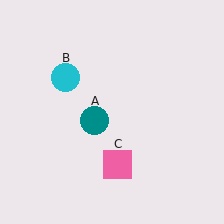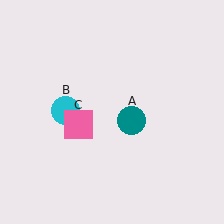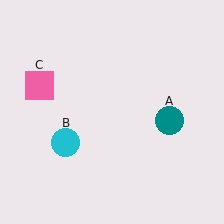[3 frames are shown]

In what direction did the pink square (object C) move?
The pink square (object C) moved up and to the left.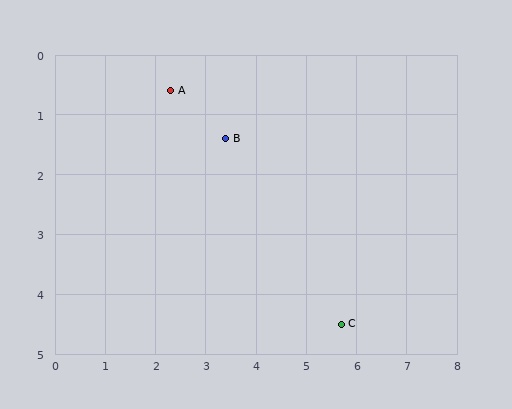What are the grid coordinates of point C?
Point C is at approximately (5.7, 4.5).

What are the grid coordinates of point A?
Point A is at approximately (2.3, 0.6).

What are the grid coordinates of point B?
Point B is at approximately (3.4, 1.4).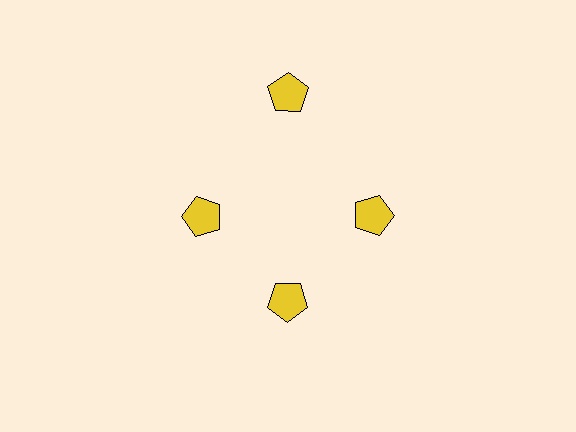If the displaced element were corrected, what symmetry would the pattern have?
It would have 4-fold rotational symmetry — the pattern would map onto itself every 90 degrees.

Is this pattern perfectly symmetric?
No. The 4 yellow pentagons are arranged in a ring, but one element near the 12 o'clock position is pushed outward from the center, breaking the 4-fold rotational symmetry.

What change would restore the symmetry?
The symmetry would be restored by moving it inward, back onto the ring so that all 4 pentagons sit at equal angles and equal distance from the center.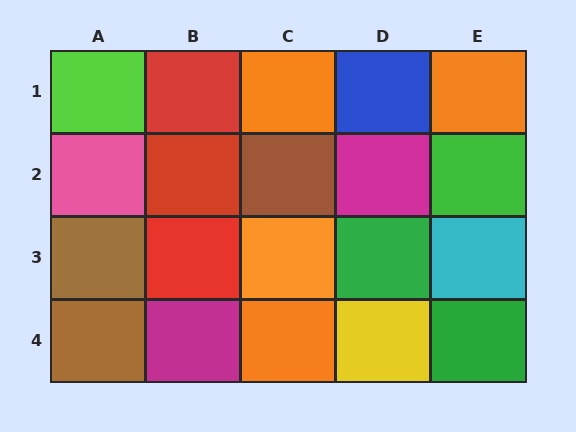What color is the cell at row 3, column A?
Brown.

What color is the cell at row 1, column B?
Red.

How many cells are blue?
1 cell is blue.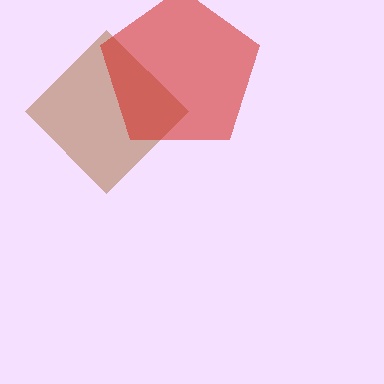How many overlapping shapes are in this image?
There are 2 overlapping shapes in the image.